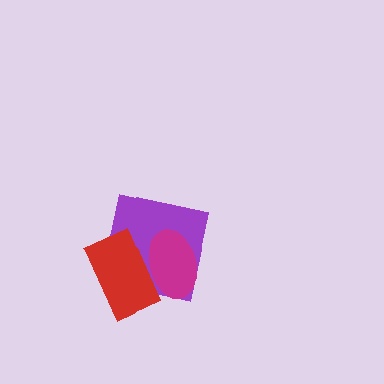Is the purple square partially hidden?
Yes, it is partially covered by another shape.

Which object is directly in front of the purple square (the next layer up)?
The red rectangle is directly in front of the purple square.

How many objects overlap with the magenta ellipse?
2 objects overlap with the magenta ellipse.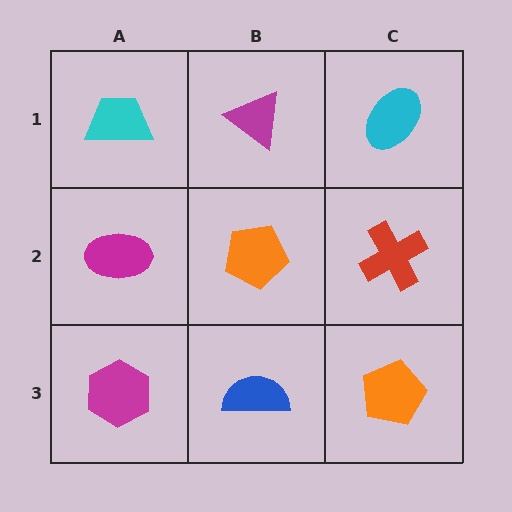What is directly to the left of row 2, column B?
A magenta ellipse.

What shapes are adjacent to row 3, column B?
An orange pentagon (row 2, column B), a magenta hexagon (row 3, column A), an orange pentagon (row 3, column C).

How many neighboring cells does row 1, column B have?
3.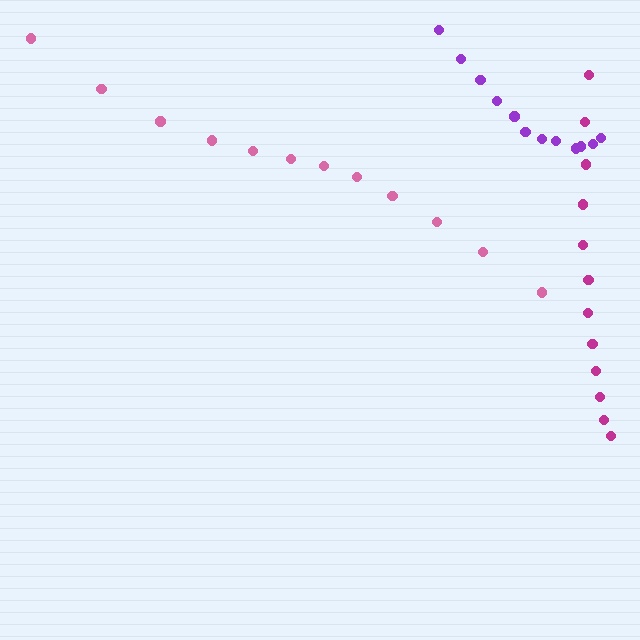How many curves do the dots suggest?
There are 3 distinct paths.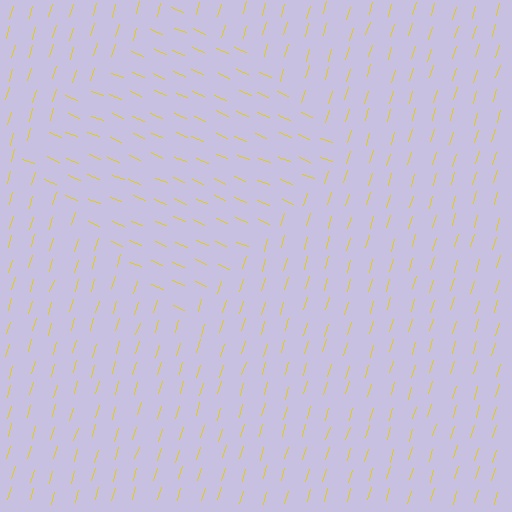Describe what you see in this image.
The image is filled with small yellow line segments. A diamond region in the image has lines oriented differently from the surrounding lines, creating a visible texture boundary.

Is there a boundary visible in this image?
Yes, there is a texture boundary formed by a change in line orientation.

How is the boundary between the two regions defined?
The boundary is defined purely by a change in line orientation (approximately 84 degrees difference). All lines are the same color and thickness.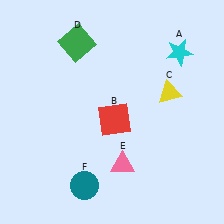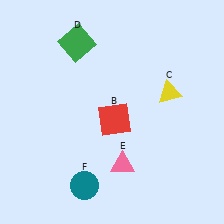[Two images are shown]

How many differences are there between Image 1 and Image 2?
There is 1 difference between the two images.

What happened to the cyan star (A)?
The cyan star (A) was removed in Image 2. It was in the top-right area of Image 1.